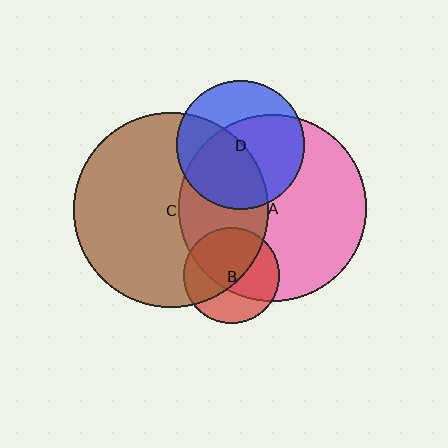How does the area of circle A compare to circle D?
Approximately 2.1 times.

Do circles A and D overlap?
Yes.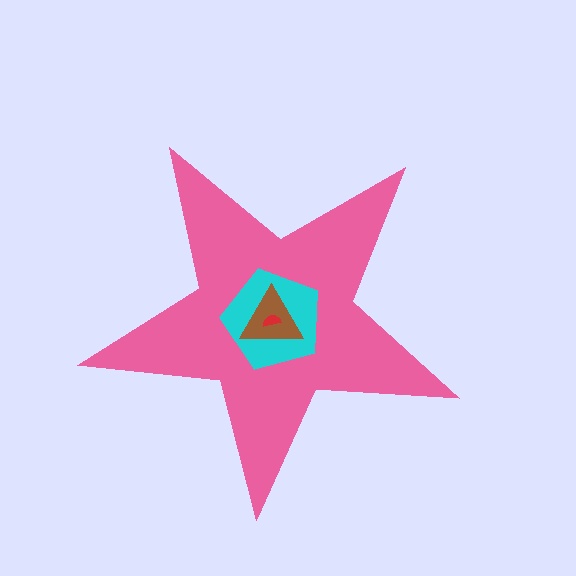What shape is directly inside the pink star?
The cyan pentagon.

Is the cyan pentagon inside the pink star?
Yes.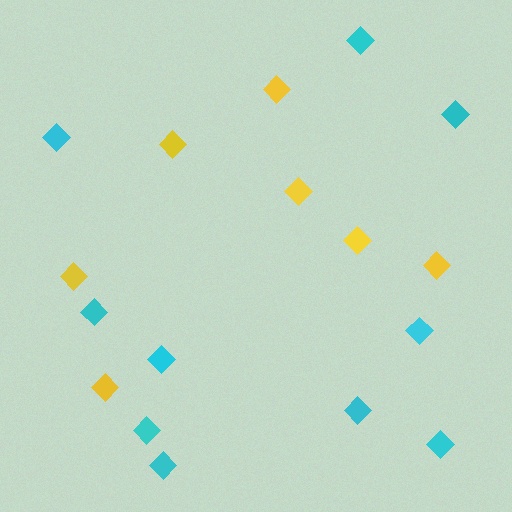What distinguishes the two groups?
There are 2 groups: one group of yellow diamonds (7) and one group of cyan diamonds (10).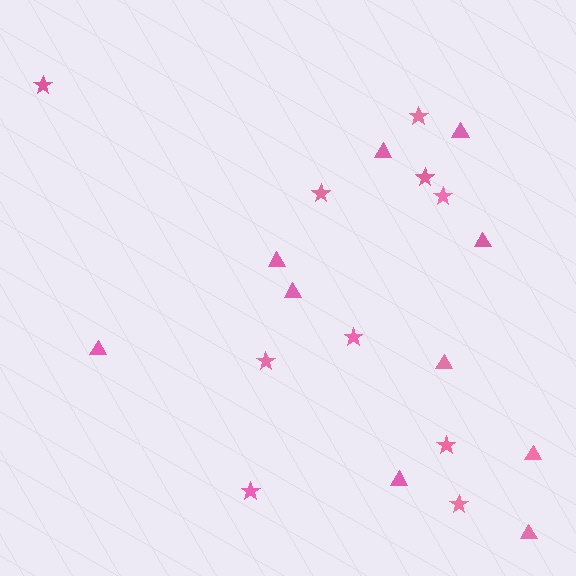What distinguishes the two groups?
There are 2 groups: one group of triangles (10) and one group of stars (10).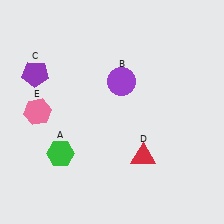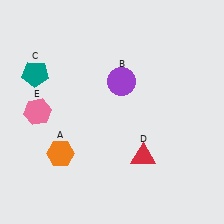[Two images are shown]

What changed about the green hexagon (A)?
In Image 1, A is green. In Image 2, it changed to orange.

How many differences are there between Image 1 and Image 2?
There are 2 differences between the two images.